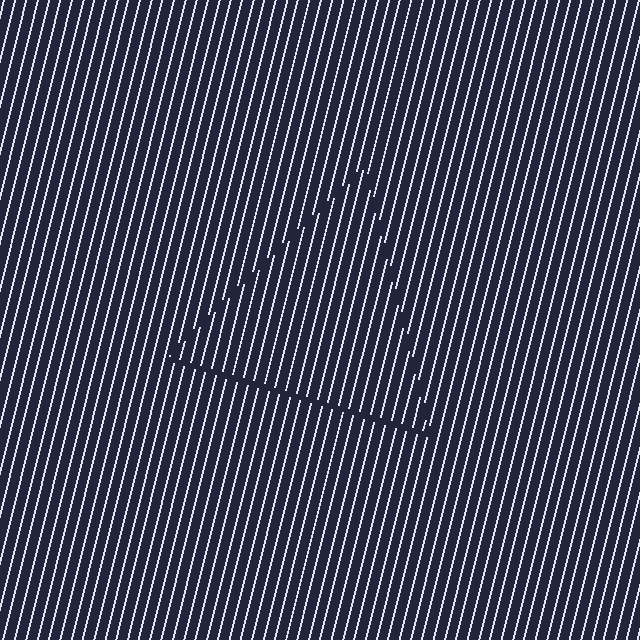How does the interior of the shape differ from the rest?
The interior of the shape contains the same grating, shifted by half a period — the contour is defined by the phase discontinuity where line-ends from the inner and outer gratings abut.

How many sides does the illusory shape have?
3 sides — the line-ends trace a triangle.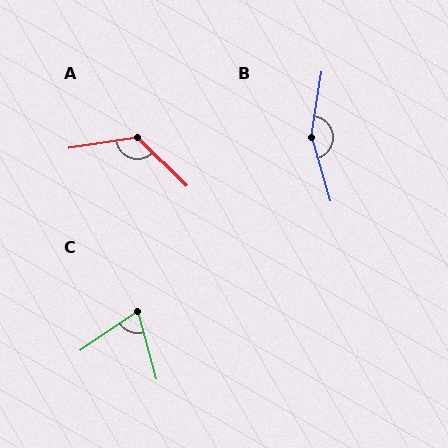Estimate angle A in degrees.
Approximately 127 degrees.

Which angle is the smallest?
C, at approximately 71 degrees.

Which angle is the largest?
B, at approximately 155 degrees.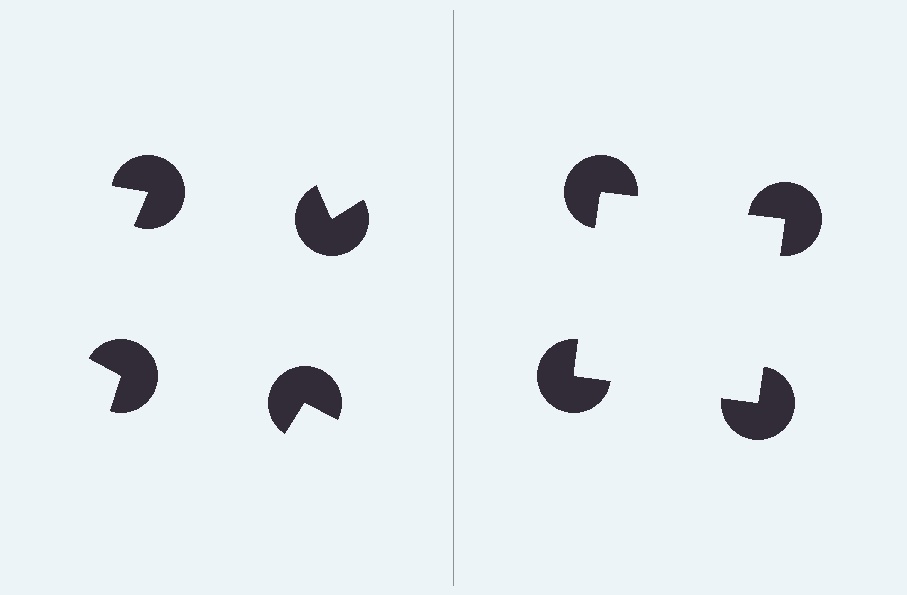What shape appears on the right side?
An illusory square.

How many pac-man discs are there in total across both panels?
8 — 4 on each side.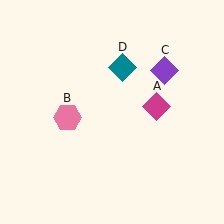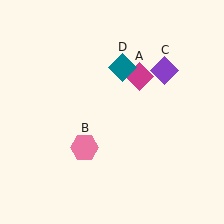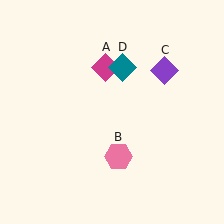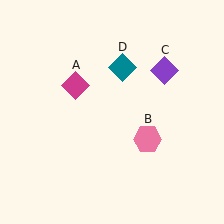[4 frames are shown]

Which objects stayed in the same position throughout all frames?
Purple diamond (object C) and teal diamond (object D) remained stationary.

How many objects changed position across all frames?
2 objects changed position: magenta diamond (object A), pink hexagon (object B).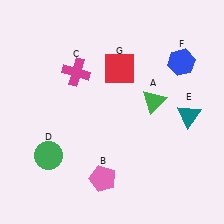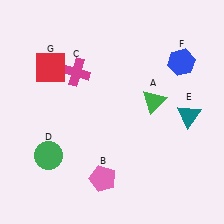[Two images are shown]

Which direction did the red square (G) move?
The red square (G) moved left.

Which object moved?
The red square (G) moved left.